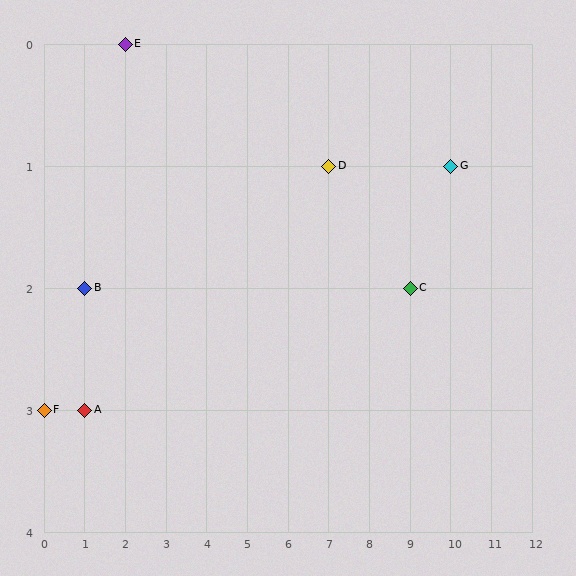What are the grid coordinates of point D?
Point D is at grid coordinates (7, 1).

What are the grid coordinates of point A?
Point A is at grid coordinates (1, 3).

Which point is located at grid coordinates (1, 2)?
Point B is at (1, 2).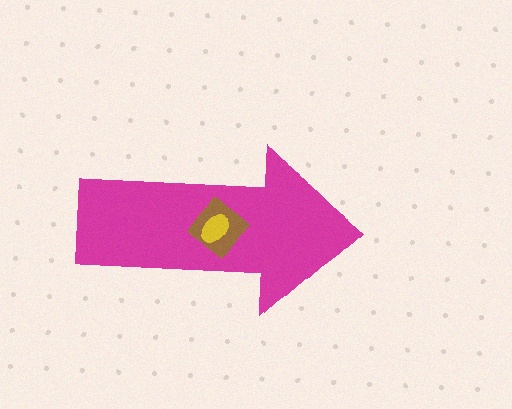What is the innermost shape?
The yellow ellipse.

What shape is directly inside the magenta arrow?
The brown diamond.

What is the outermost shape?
The magenta arrow.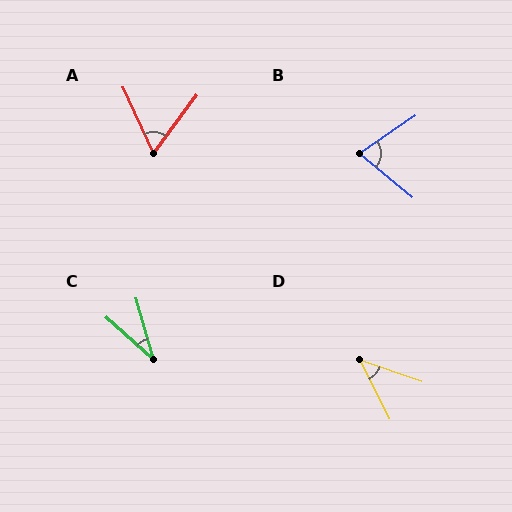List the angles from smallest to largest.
C (32°), D (44°), A (61°), B (74°).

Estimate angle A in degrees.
Approximately 61 degrees.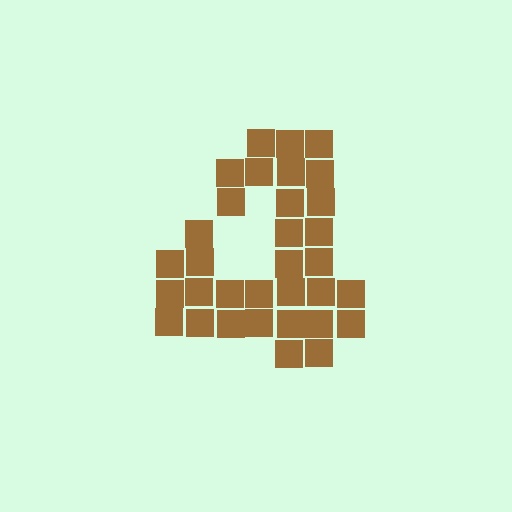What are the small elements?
The small elements are squares.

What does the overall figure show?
The overall figure shows the digit 4.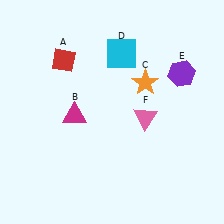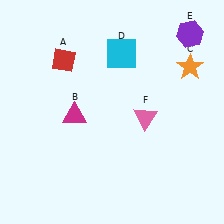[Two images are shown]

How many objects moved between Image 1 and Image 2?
2 objects moved between the two images.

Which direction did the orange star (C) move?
The orange star (C) moved right.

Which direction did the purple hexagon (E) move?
The purple hexagon (E) moved up.